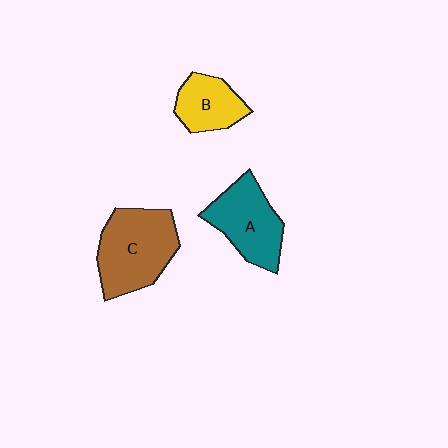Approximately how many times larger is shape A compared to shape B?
Approximately 1.4 times.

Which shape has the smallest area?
Shape B (yellow).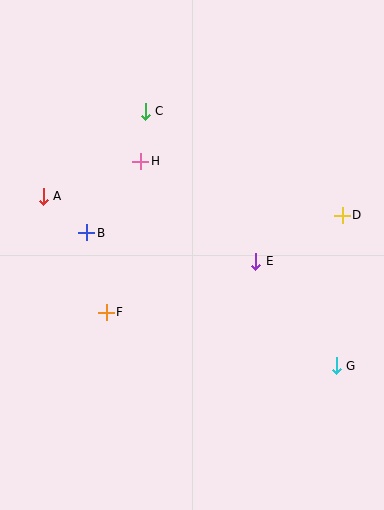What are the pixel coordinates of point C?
Point C is at (145, 111).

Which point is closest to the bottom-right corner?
Point G is closest to the bottom-right corner.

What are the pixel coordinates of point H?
Point H is at (141, 161).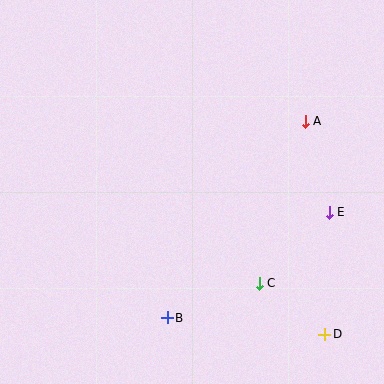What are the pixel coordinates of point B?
Point B is at (167, 318).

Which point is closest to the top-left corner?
Point A is closest to the top-left corner.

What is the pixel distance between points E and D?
The distance between E and D is 122 pixels.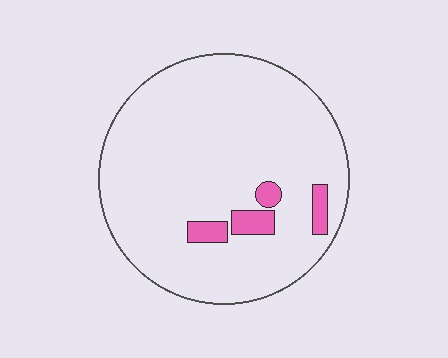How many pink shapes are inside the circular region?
4.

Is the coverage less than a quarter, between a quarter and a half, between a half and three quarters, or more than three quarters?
Less than a quarter.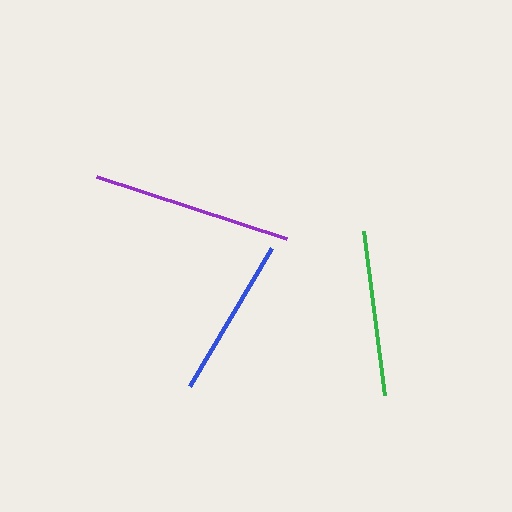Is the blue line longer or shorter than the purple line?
The purple line is longer than the blue line.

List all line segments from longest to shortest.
From longest to shortest: purple, green, blue.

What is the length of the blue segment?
The blue segment is approximately 161 pixels long.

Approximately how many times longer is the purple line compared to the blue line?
The purple line is approximately 1.2 times the length of the blue line.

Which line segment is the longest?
The purple line is the longest at approximately 200 pixels.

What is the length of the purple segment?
The purple segment is approximately 200 pixels long.